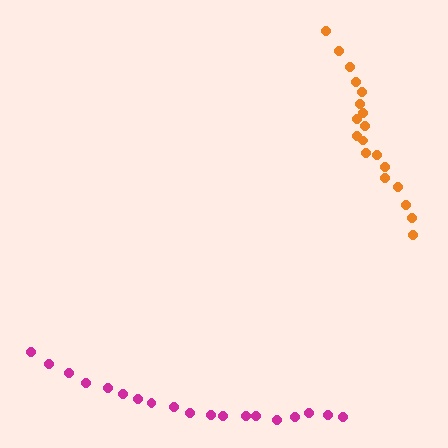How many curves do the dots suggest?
There are 2 distinct paths.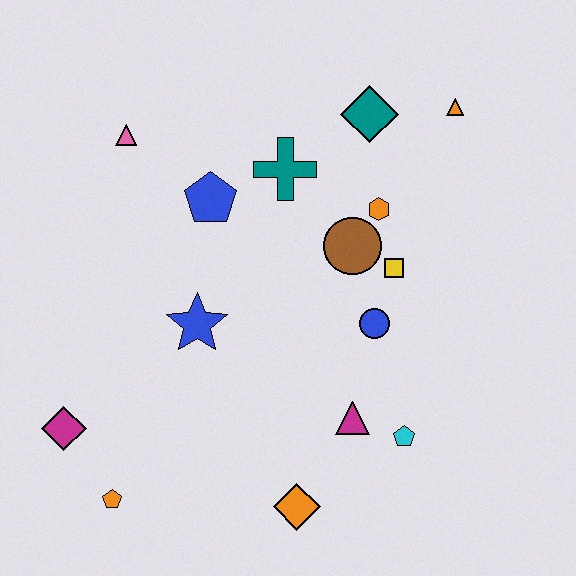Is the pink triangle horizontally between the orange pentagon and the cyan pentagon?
Yes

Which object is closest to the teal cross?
The blue pentagon is closest to the teal cross.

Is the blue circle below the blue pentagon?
Yes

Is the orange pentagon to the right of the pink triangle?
No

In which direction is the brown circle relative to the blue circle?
The brown circle is above the blue circle.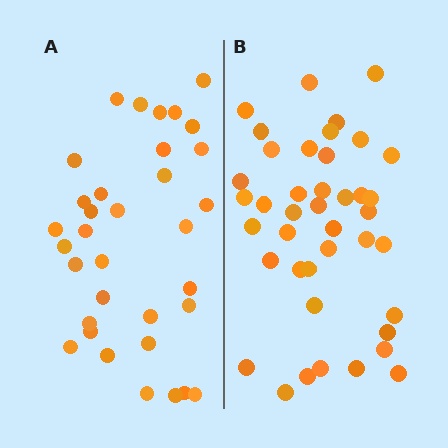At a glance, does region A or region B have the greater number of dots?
Region B (the right region) has more dots.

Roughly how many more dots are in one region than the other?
Region B has roughly 8 or so more dots than region A.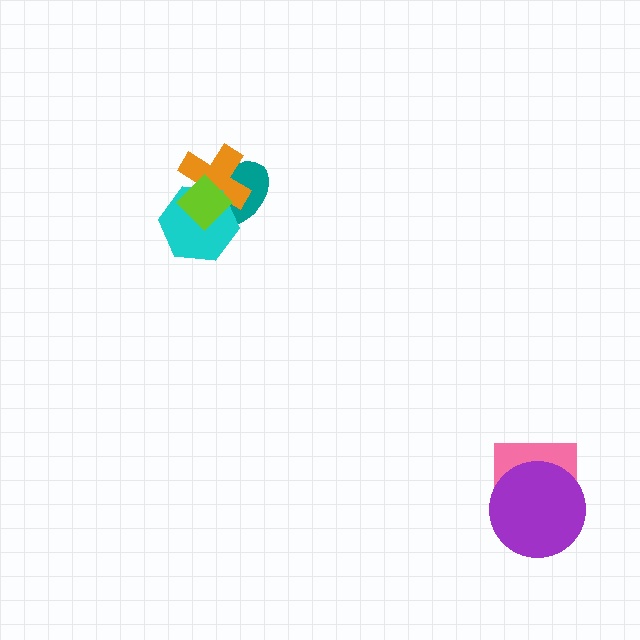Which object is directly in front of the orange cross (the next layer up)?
The cyan hexagon is directly in front of the orange cross.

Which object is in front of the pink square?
The purple circle is in front of the pink square.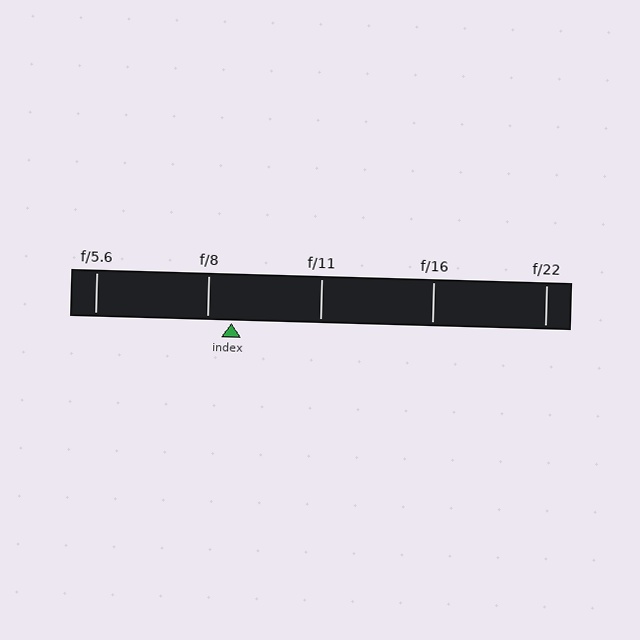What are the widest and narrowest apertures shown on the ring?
The widest aperture shown is f/5.6 and the narrowest is f/22.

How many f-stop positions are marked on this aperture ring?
There are 5 f-stop positions marked.